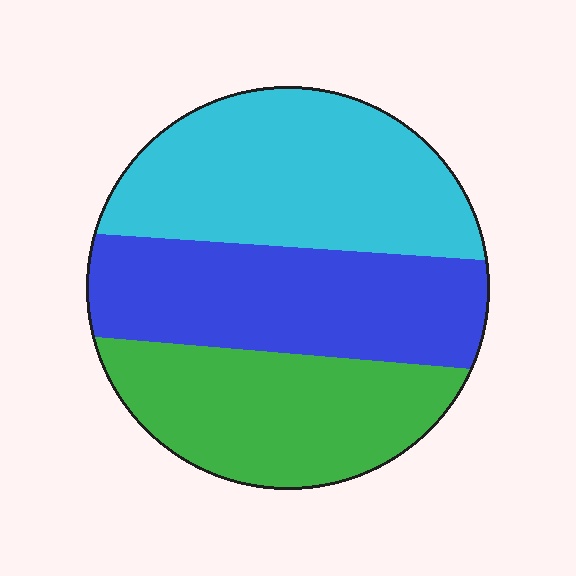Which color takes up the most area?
Cyan, at roughly 35%.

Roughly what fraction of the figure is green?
Green takes up about one third (1/3) of the figure.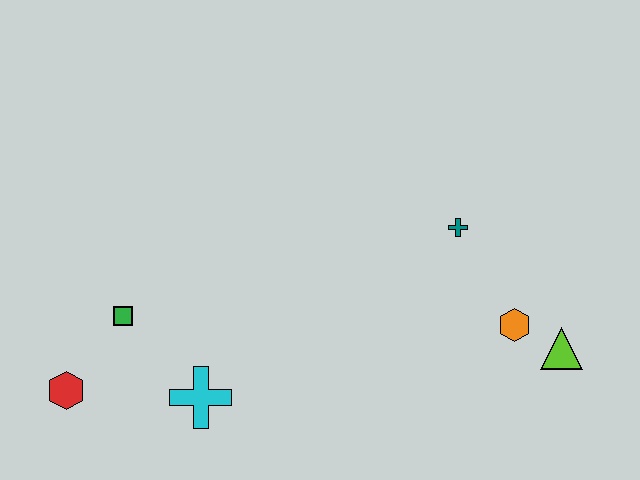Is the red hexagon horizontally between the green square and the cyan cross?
No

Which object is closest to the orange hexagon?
The lime triangle is closest to the orange hexagon.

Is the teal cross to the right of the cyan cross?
Yes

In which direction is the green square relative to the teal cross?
The green square is to the left of the teal cross.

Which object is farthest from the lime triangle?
The red hexagon is farthest from the lime triangle.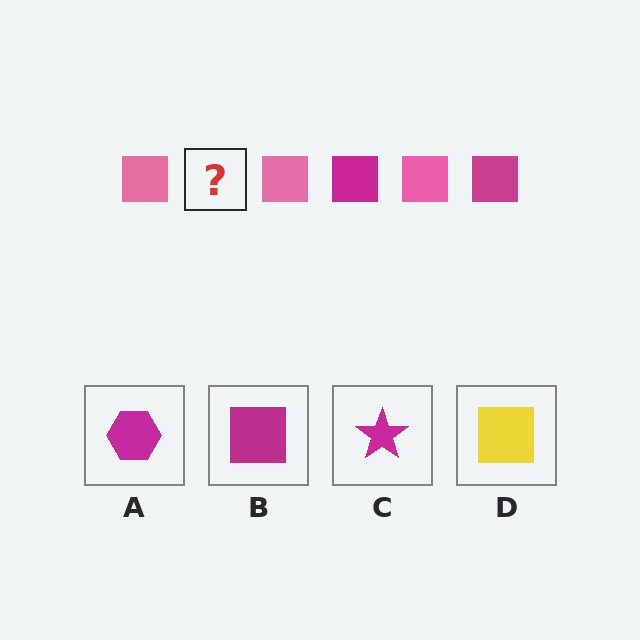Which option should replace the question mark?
Option B.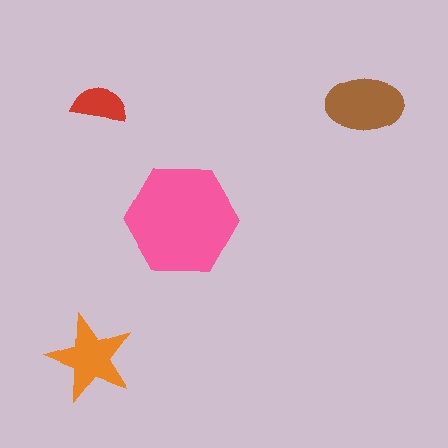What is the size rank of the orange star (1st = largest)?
3rd.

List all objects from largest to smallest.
The pink hexagon, the brown ellipse, the orange star, the red semicircle.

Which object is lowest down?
The orange star is bottommost.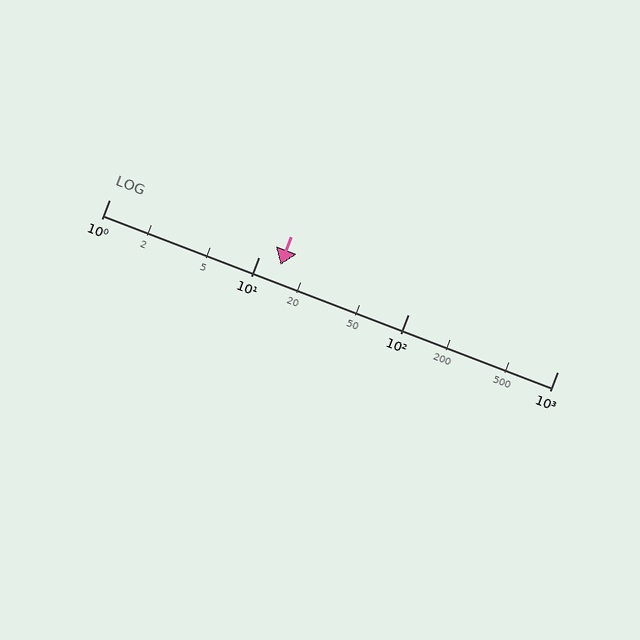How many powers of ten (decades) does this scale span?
The scale spans 3 decades, from 1 to 1000.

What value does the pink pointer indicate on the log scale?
The pointer indicates approximately 14.